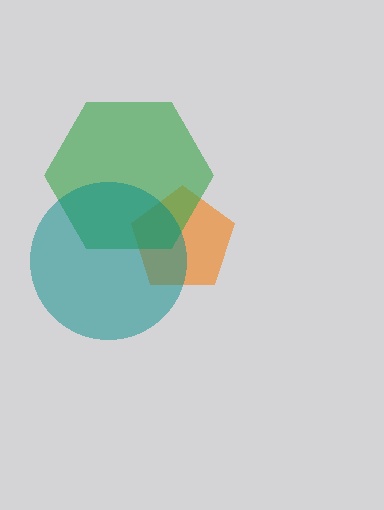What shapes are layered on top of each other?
The layered shapes are: an orange pentagon, a green hexagon, a teal circle.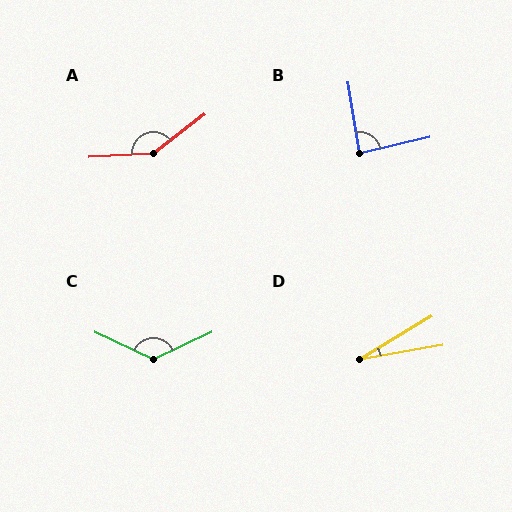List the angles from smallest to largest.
D (21°), B (86°), C (130°), A (146°).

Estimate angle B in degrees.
Approximately 86 degrees.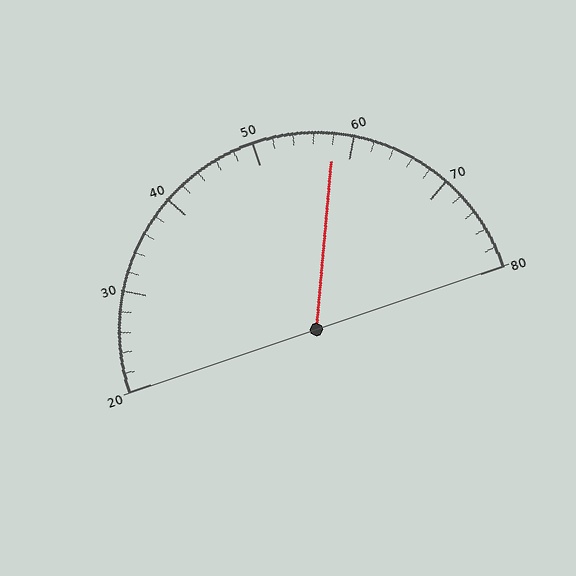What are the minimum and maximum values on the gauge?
The gauge ranges from 20 to 80.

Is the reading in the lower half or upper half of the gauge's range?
The reading is in the upper half of the range (20 to 80).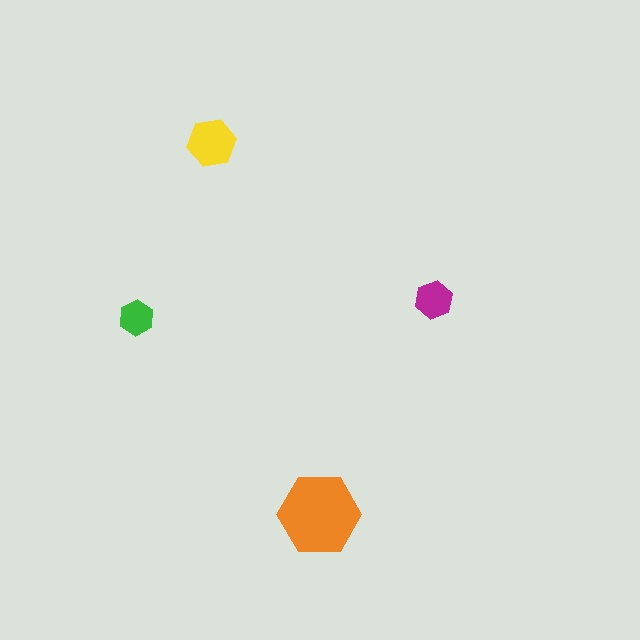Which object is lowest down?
The orange hexagon is bottommost.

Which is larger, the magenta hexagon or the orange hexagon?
The orange one.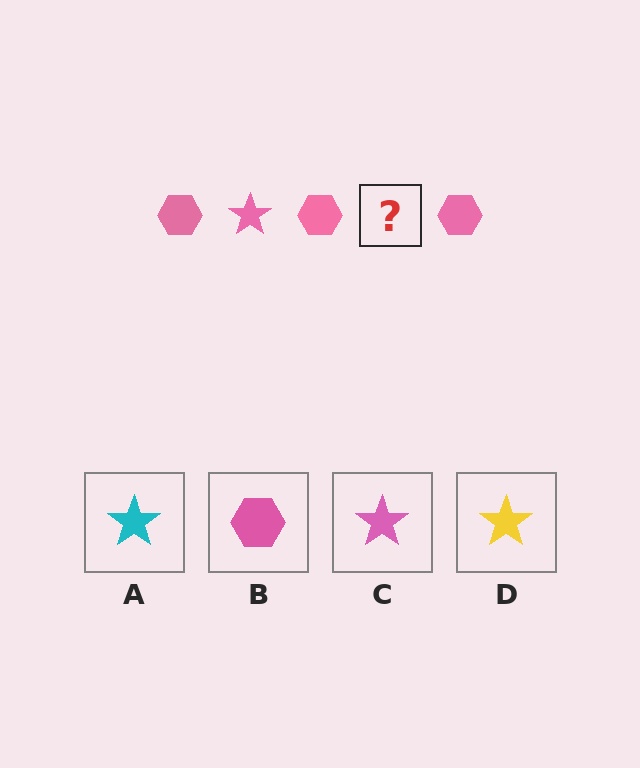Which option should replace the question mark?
Option C.